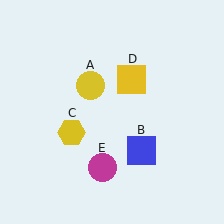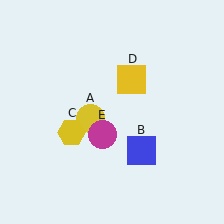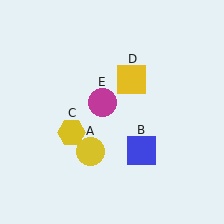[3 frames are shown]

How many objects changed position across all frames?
2 objects changed position: yellow circle (object A), magenta circle (object E).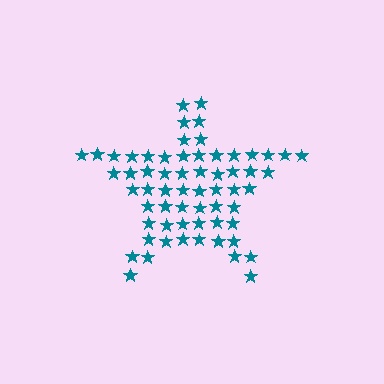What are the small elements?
The small elements are stars.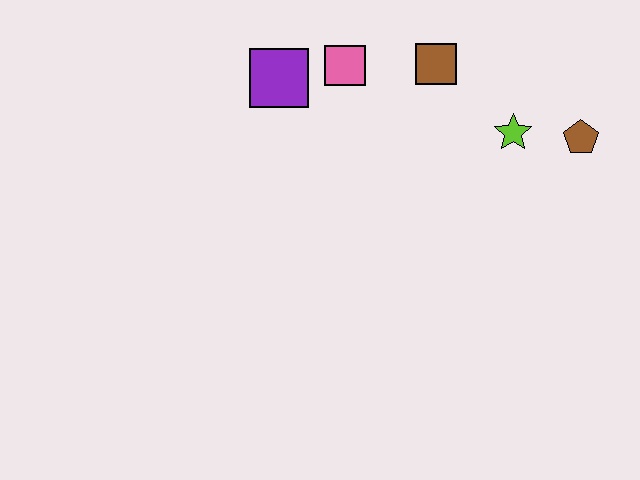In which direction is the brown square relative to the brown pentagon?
The brown square is to the left of the brown pentagon.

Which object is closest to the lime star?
The brown pentagon is closest to the lime star.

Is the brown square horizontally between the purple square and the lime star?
Yes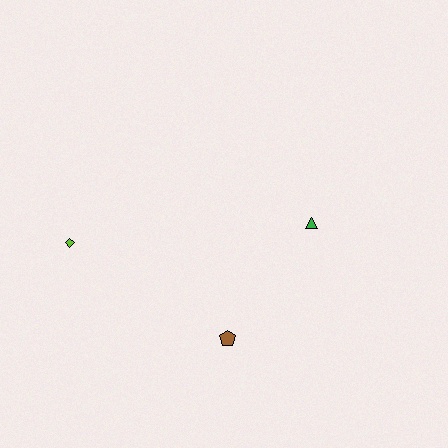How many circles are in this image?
There are no circles.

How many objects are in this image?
There are 3 objects.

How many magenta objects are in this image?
There are no magenta objects.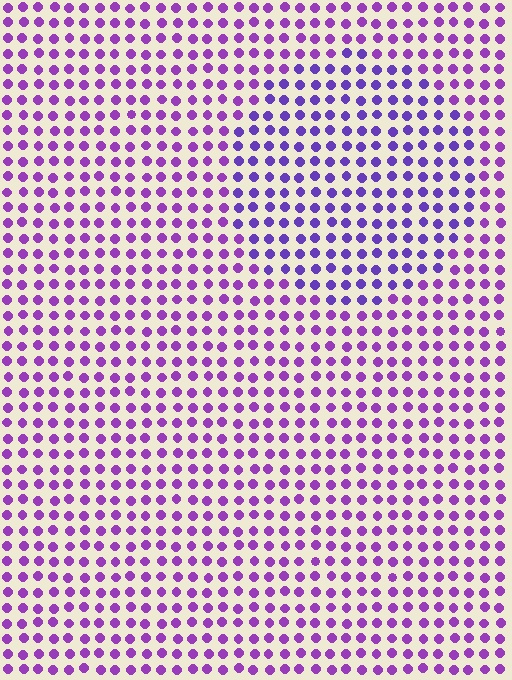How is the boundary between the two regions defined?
The boundary is defined purely by a slight shift in hue (about 24 degrees). Spacing, size, and orientation are identical on both sides.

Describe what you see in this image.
The image is filled with small purple elements in a uniform arrangement. A circle-shaped region is visible where the elements are tinted to a slightly different hue, forming a subtle color boundary.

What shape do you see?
I see a circle.